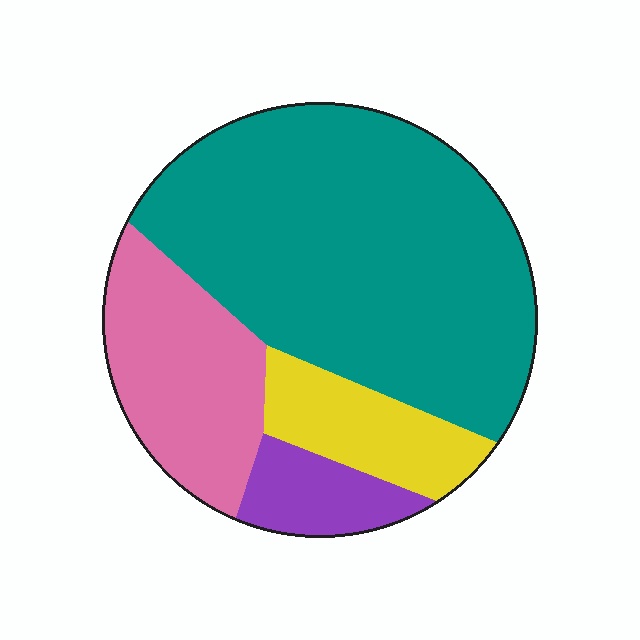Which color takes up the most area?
Teal, at roughly 60%.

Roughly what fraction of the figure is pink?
Pink takes up less than a quarter of the figure.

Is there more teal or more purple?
Teal.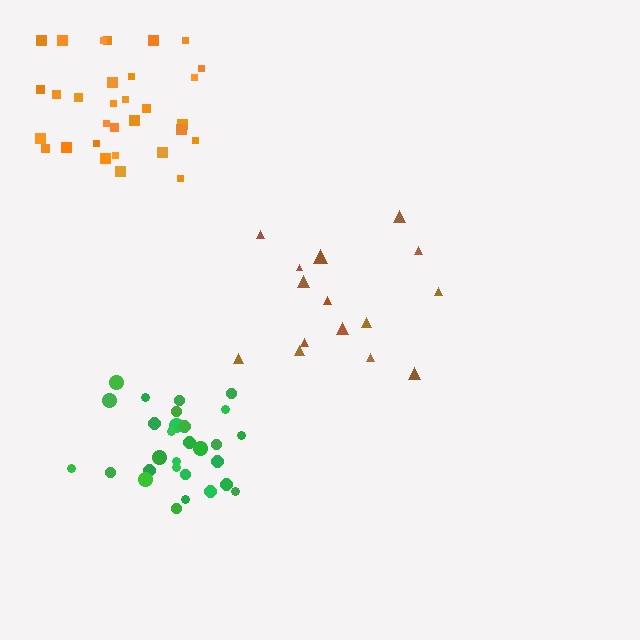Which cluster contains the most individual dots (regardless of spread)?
Orange (31).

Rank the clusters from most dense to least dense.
green, orange, brown.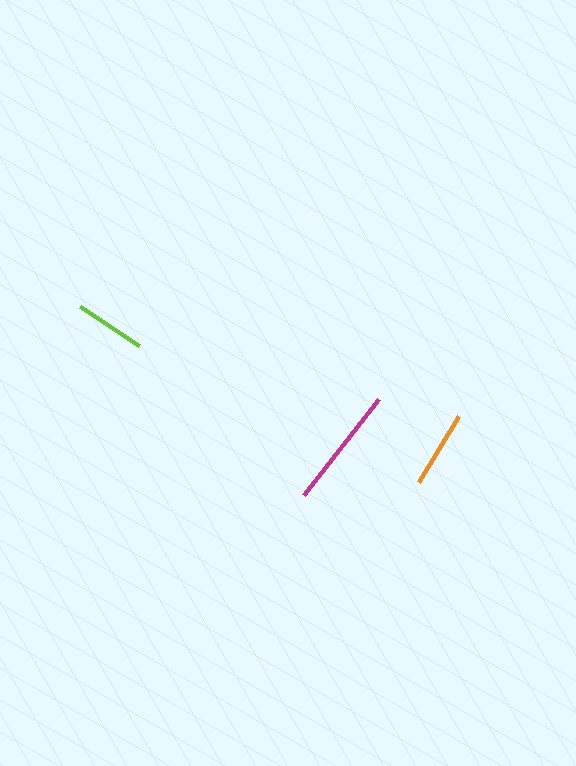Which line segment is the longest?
The magenta line is the longest at approximately 121 pixels.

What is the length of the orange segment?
The orange segment is approximately 77 pixels long.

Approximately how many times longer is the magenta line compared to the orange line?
The magenta line is approximately 1.6 times the length of the orange line.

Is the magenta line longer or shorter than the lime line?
The magenta line is longer than the lime line.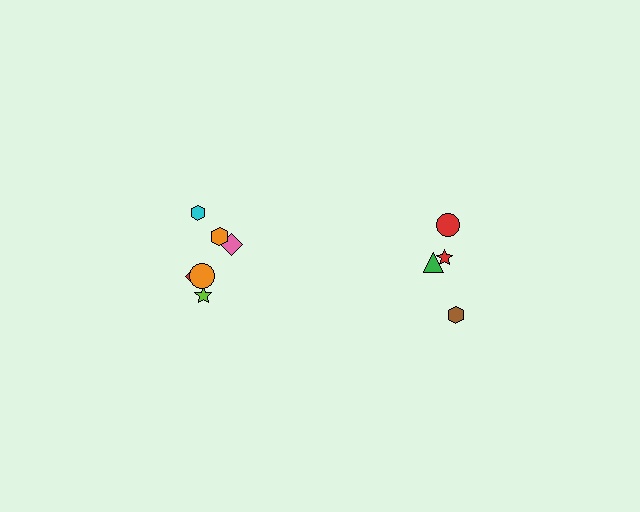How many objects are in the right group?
There are 4 objects.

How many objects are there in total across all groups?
There are 10 objects.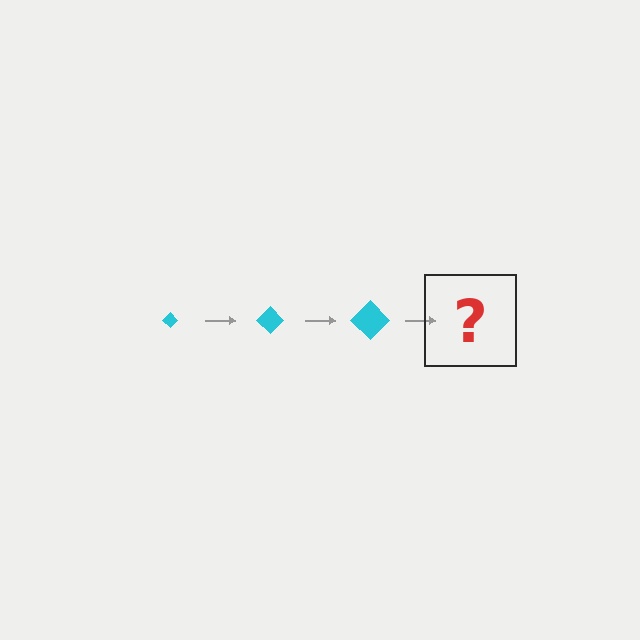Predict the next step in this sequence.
The next step is a cyan diamond, larger than the previous one.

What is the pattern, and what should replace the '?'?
The pattern is that the diamond gets progressively larger each step. The '?' should be a cyan diamond, larger than the previous one.